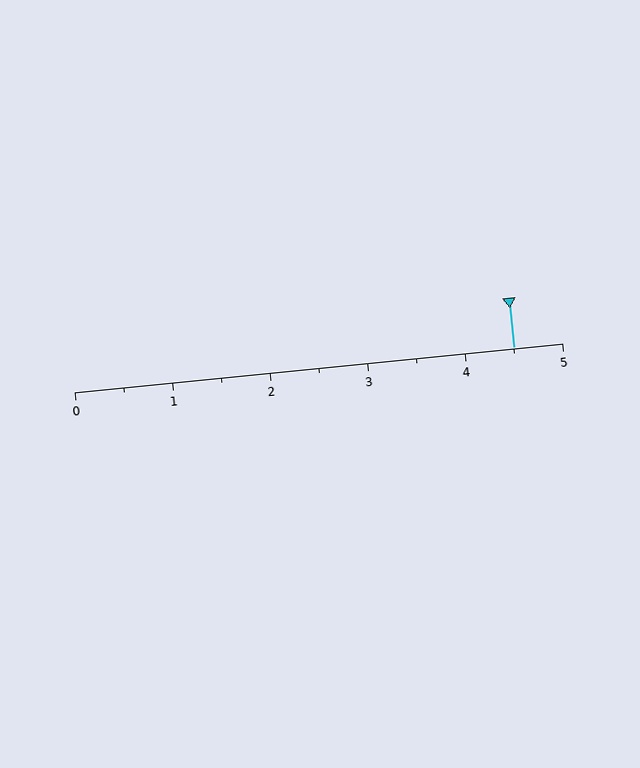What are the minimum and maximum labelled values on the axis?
The axis runs from 0 to 5.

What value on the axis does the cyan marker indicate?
The marker indicates approximately 4.5.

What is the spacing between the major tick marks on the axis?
The major ticks are spaced 1 apart.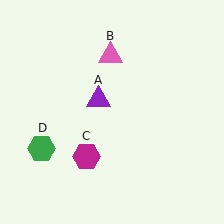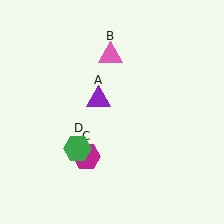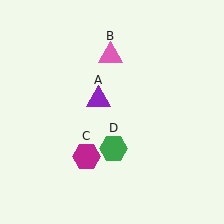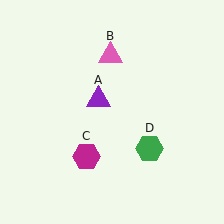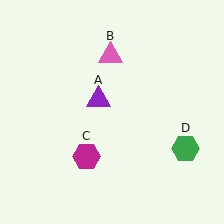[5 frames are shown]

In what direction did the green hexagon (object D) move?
The green hexagon (object D) moved right.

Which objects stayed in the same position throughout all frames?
Purple triangle (object A) and pink triangle (object B) and magenta hexagon (object C) remained stationary.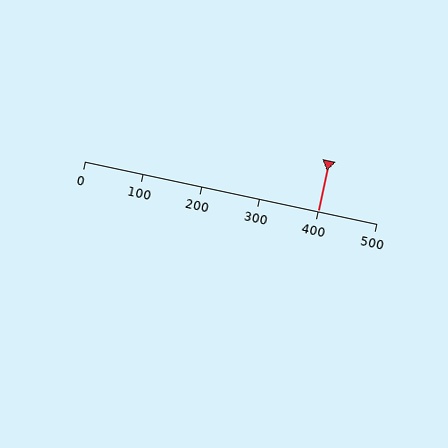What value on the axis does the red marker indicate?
The marker indicates approximately 400.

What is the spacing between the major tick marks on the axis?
The major ticks are spaced 100 apart.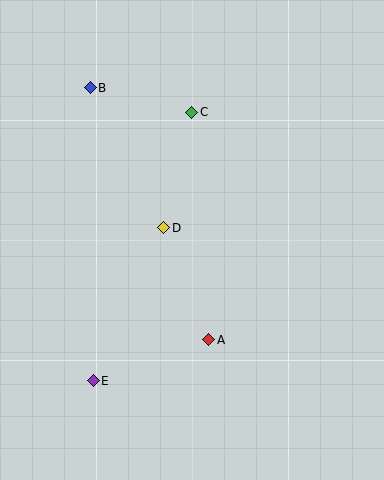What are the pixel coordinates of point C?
Point C is at (192, 112).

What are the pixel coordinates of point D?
Point D is at (164, 228).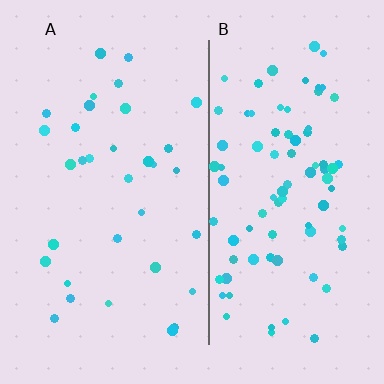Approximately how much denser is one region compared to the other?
Approximately 2.6× — region B over region A.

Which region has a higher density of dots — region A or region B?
B (the right).